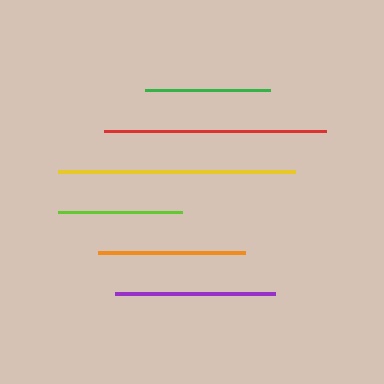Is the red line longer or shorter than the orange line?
The red line is longer than the orange line.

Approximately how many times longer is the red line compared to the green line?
The red line is approximately 1.8 times the length of the green line.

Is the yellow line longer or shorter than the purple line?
The yellow line is longer than the purple line.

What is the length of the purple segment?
The purple segment is approximately 160 pixels long.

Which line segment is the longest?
The yellow line is the longest at approximately 236 pixels.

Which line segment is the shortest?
The lime line is the shortest at approximately 124 pixels.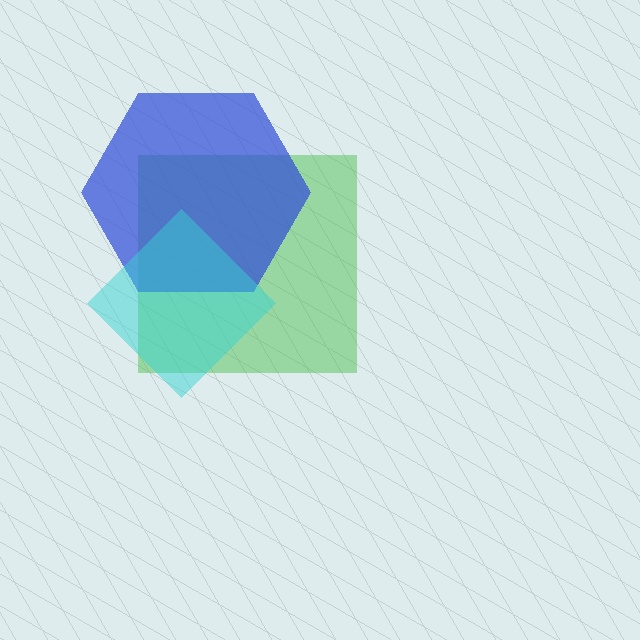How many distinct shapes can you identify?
There are 3 distinct shapes: a green square, a blue hexagon, a cyan diamond.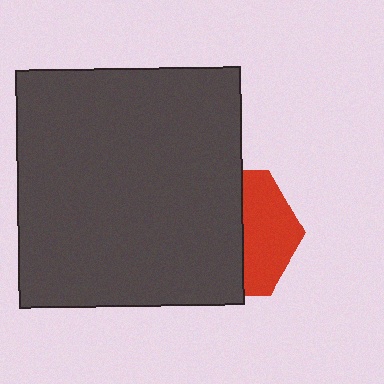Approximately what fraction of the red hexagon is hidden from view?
Roughly 60% of the red hexagon is hidden behind the dark gray rectangle.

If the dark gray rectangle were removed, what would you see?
You would see the complete red hexagon.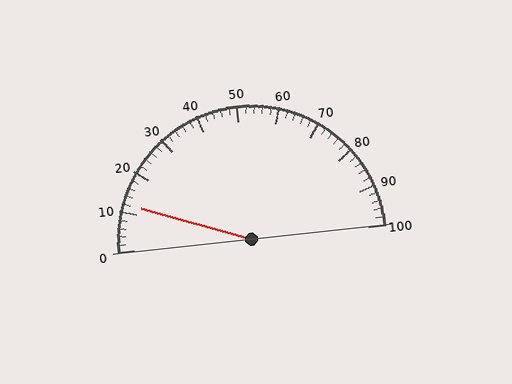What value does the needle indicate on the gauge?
The needle indicates approximately 12.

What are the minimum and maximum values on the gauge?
The gauge ranges from 0 to 100.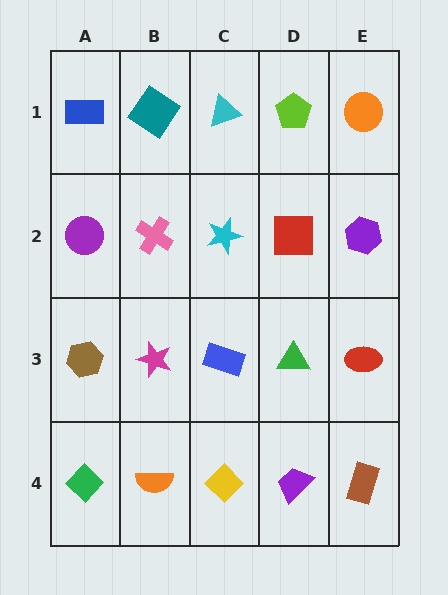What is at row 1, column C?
A cyan triangle.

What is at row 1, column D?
A lime pentagon.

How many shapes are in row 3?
5 shapes.